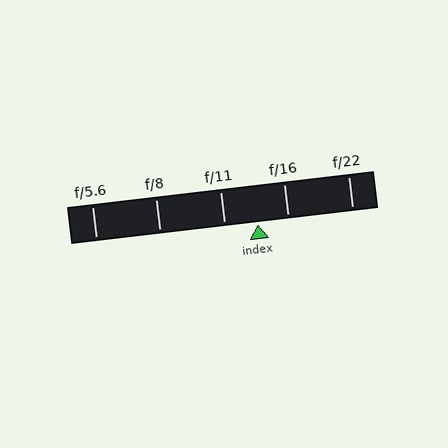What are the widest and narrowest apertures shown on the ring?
The widest aperture shown is f/5.6 and the narrowest is f/22.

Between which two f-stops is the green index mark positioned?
The index mark is between f/11 and f/16.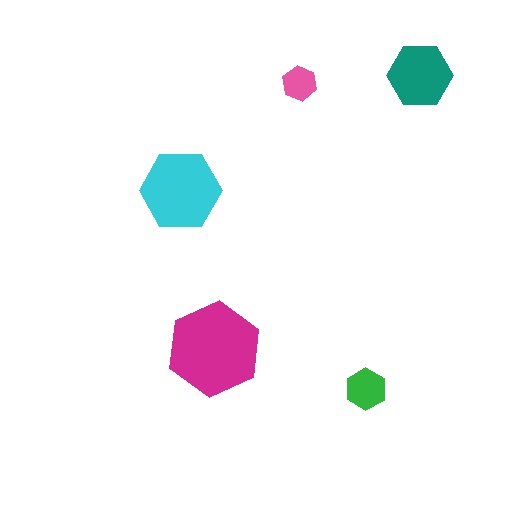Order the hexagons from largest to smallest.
the magenta one, the cyan one, the teal one, the green one, the pink one.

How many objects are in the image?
There are 5 objects in the image.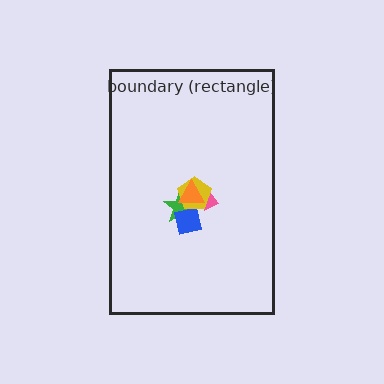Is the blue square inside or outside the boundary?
Inside.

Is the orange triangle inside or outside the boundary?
Inside.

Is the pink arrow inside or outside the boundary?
Inside.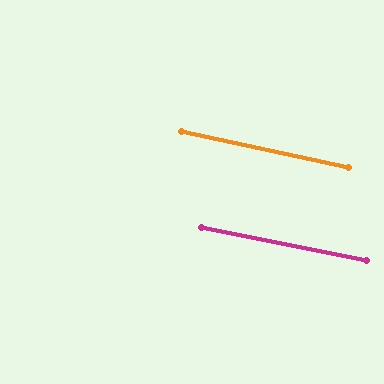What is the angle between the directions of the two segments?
Approximately 1 degree.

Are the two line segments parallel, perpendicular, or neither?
Parallel — their directions differ by only 0.7°.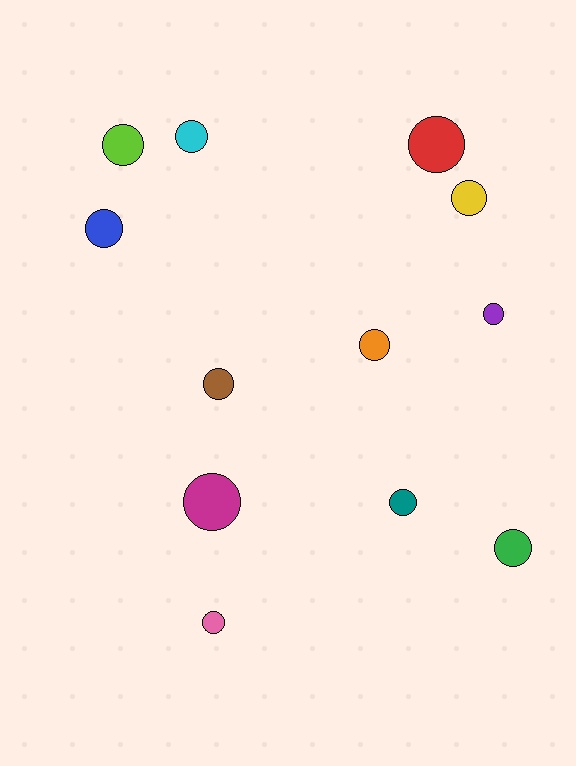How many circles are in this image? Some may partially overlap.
There are 12 circles.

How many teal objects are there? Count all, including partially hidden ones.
There is 1 teal object.